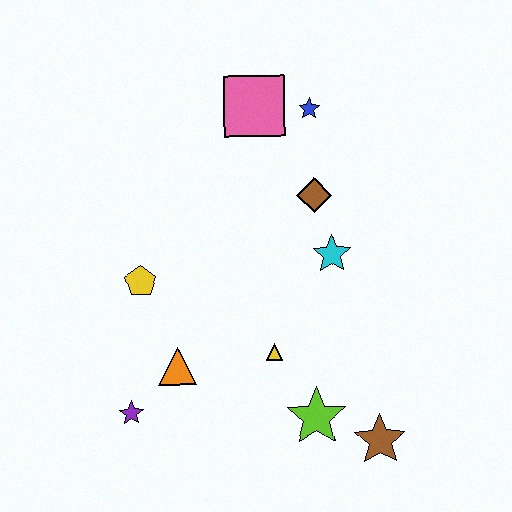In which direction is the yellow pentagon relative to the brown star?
The yellow pentagon is to the left of the brown star.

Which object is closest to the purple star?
The orange triangle is closest to the purple star.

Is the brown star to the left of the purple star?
No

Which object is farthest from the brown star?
The pink square is farthest from the brown star.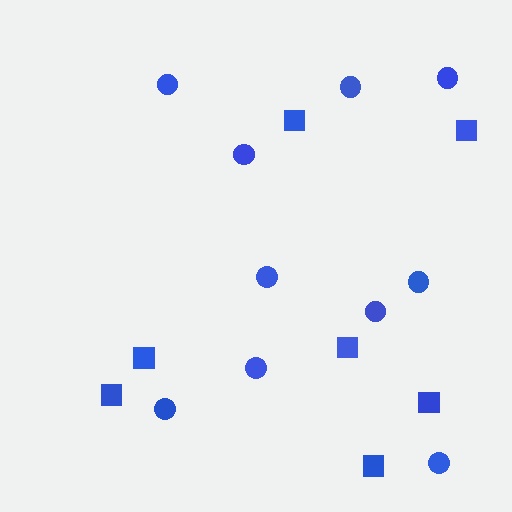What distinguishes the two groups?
There are 2 groups: one group of circles (10) and one group of squares (7).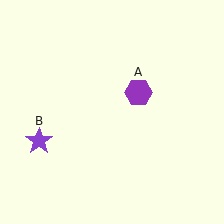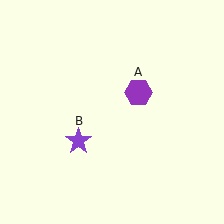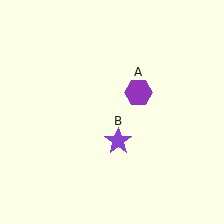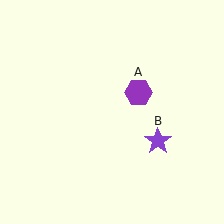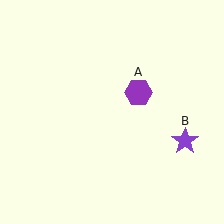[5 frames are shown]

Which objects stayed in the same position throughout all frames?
Purple hexagon (object A) remained stationary.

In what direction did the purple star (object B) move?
The purple star (object B) moved right.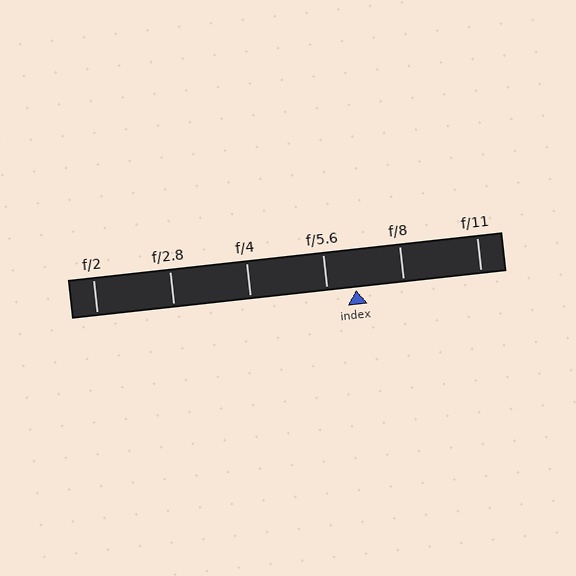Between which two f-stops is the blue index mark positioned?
The index mark is between f/5.6 and f/8.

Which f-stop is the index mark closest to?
The index mark is closest to f/5.6.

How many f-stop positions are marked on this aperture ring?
There are 6 f-stop positions marked.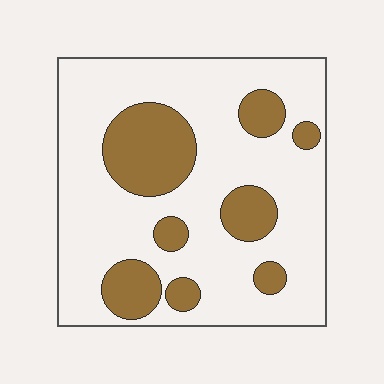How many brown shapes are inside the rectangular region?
8.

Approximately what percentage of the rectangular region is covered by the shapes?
Approximately 25%.